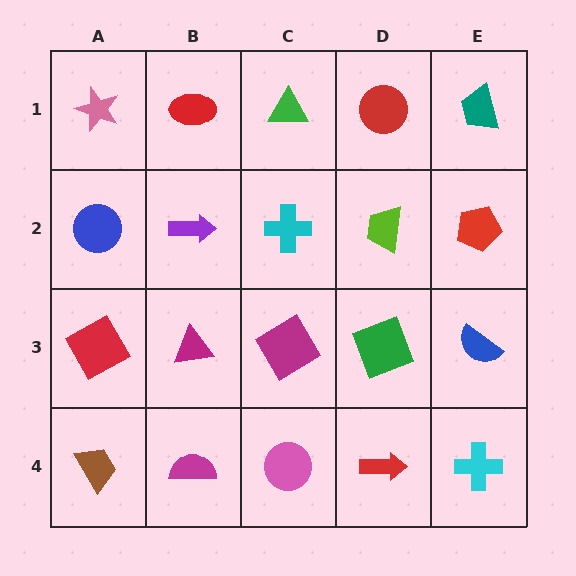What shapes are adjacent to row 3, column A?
A blue circle (row 2, column A), a brown trapezoid (row 4, column A), a magenta triangle (row 3, column B).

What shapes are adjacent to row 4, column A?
A red square (row 3, column A), a magenta semicircle (row 4, column B).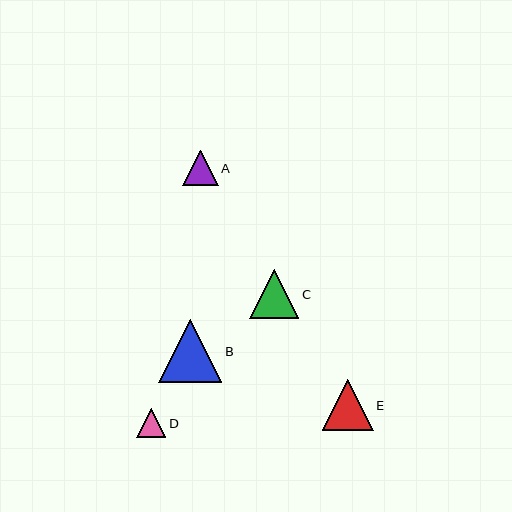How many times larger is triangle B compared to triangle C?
Triangle B is approximately 1.3 times the size of triangle C.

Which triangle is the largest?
Triangle B is the largest with a size of approximately 63 pixels.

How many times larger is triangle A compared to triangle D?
Triangle A is approximately 1.2 times the size of triangle D.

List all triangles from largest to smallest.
From largest to smallest: B, E, C, A, D.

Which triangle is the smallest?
Triangle D is the smallest with a size of approximately 30 pixels.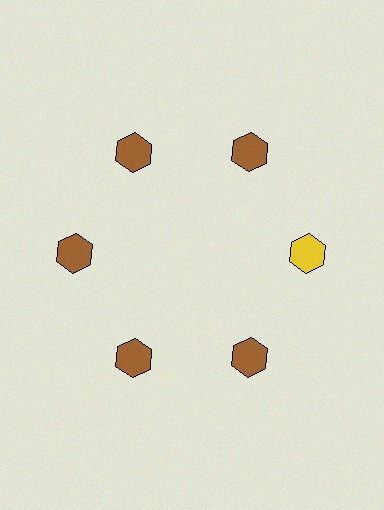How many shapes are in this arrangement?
There are 6 shapes arranged in a ring pattern.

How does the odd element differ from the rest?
It has a different color: yellow instead of brown.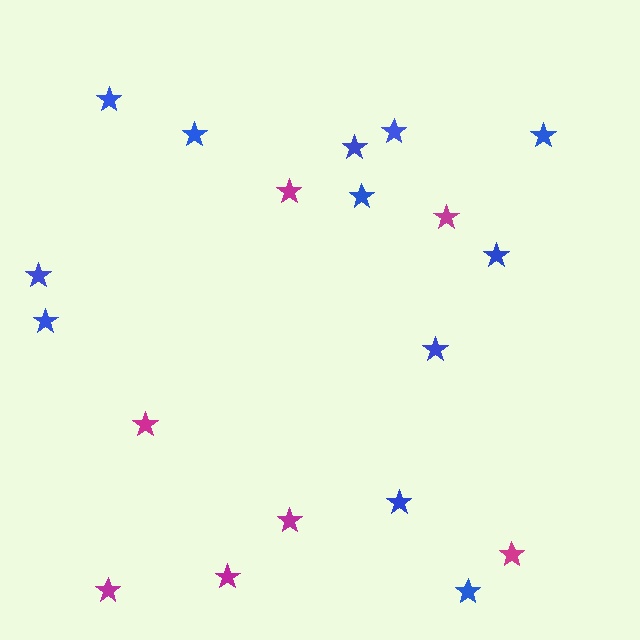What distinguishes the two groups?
There are 2 groups: one group of magenta stars (7) and one group of blue stars (12).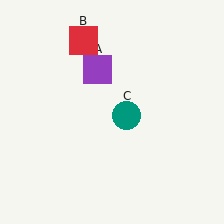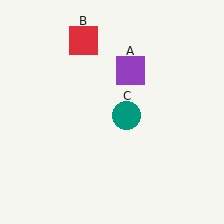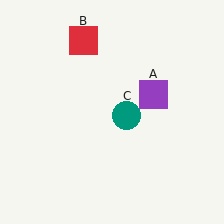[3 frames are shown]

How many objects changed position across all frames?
1 object changed position: purple square (object A).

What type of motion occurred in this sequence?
The purple square (object A) rotated clockwise around the center of the scene.